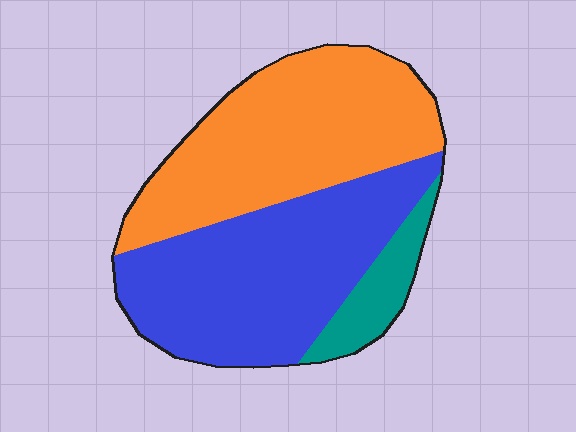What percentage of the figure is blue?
Blue covers about 45% of the figure.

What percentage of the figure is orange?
Orange covers 44% of the figure.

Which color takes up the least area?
Teal, at roughly 10%.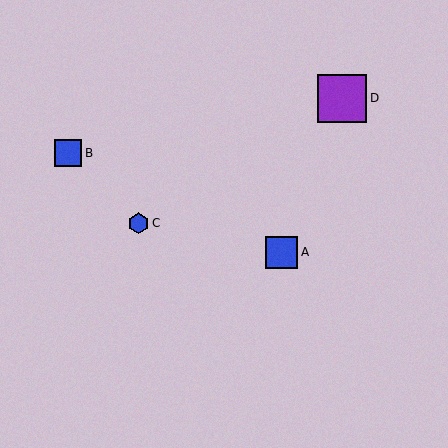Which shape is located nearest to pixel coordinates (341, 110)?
The purple square (labeled D) at (342, 98) is nearest to that location.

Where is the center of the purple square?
The center of the purple square is at (342, 98).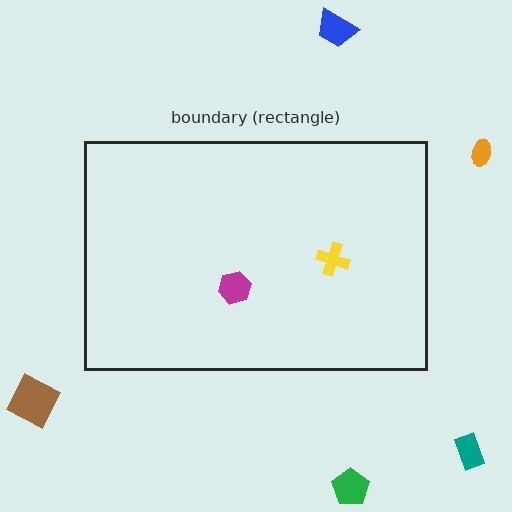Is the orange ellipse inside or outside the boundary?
Outside.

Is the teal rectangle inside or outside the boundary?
Outside.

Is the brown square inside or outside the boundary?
Outside.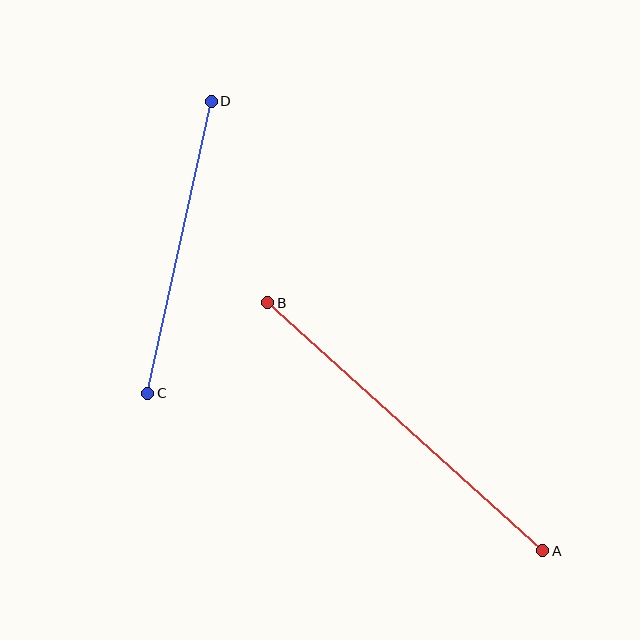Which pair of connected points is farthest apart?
Points A and B are farthest apart.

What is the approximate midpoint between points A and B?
The midpoint is at approximately (405, 427) pixels.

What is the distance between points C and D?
The distance is approximately 299 pixels.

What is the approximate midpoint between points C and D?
The midpoint is at approximately (180, 247) pixels.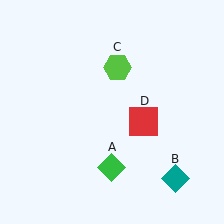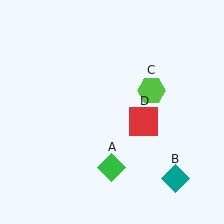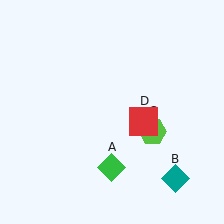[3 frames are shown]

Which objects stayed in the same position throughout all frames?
Green diamond (object A) and teal diamond (object B) and red square (object D) remained stationary.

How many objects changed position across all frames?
1 object changed position: lime hexagon (object C).